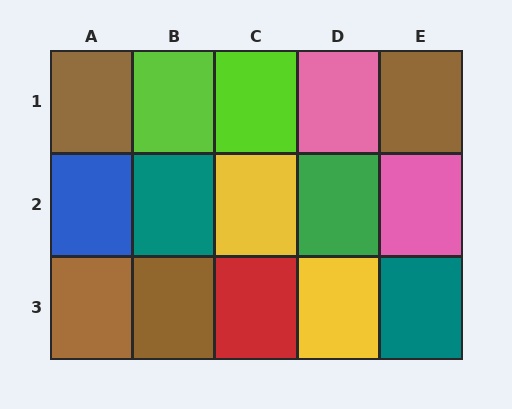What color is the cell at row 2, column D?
Green.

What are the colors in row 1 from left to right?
Brown, lime, lime, pink, brown.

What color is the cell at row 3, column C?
Red.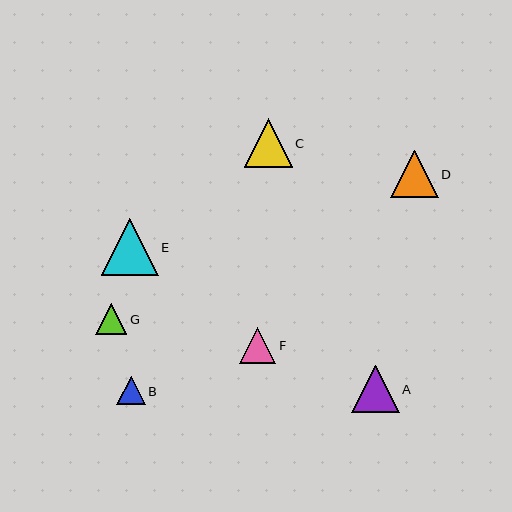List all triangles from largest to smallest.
From largest to smallest: E, C, D, A, F, G, B.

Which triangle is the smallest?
Triangle B is the smallest with a size of approximately 29 pixels.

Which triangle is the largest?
Triangle E is the largest with a size of approximately 57 pixels.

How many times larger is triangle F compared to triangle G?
Triangle F is approximately 1.2 times the size of triangle G.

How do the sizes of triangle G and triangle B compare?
Triangle G and triangle B are approximately the same size.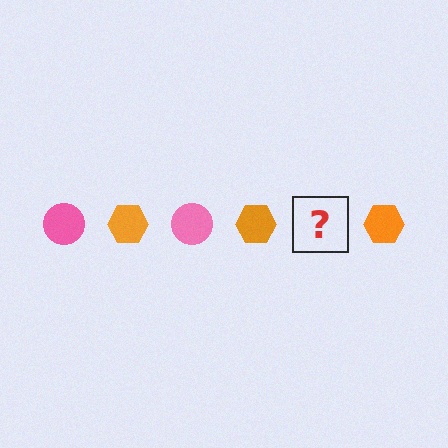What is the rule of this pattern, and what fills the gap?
The rule is that the pattern alternates between pink circle and orange hexagon. The gap should be filled with a pink circle.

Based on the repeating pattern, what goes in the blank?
The blank should be a pink circle.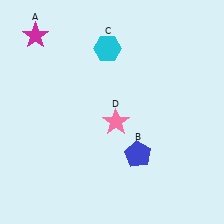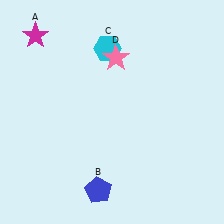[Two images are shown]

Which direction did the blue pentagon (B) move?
The blue pentagon (B) moved left.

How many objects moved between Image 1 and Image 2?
2 objects moved between the two images.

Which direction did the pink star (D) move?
The pink star (D) moved up.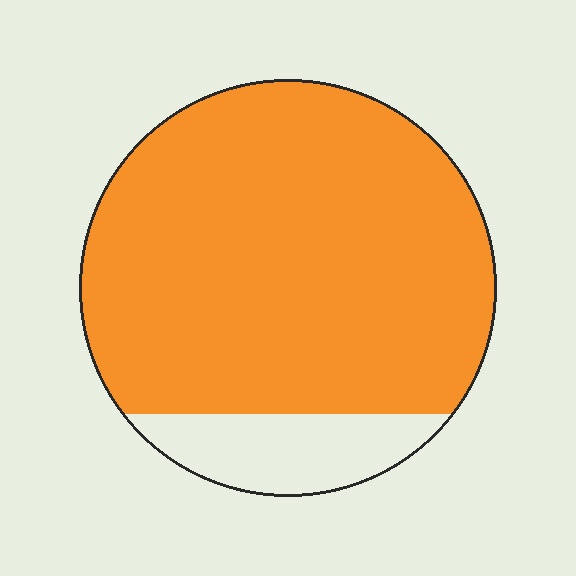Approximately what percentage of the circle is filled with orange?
Approximately 85%.